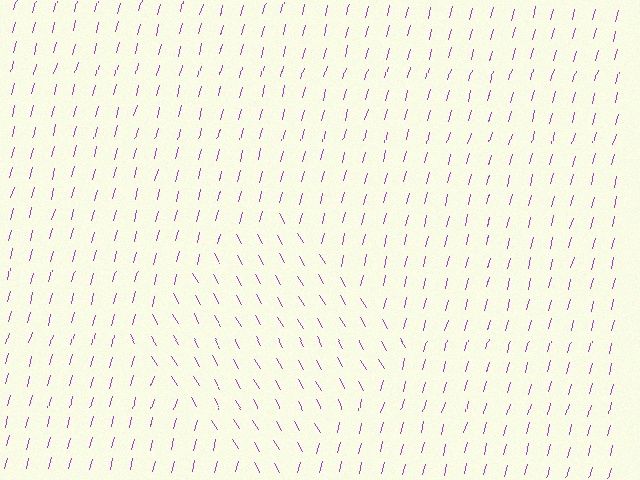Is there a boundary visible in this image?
Yes, there is a texture boundary formed by a change in line orientation.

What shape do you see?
I see a diamond.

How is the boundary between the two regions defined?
The boundary is defined purely by a change in line orientation (approximately 45 degrees difference). All lines are the same color and thickness.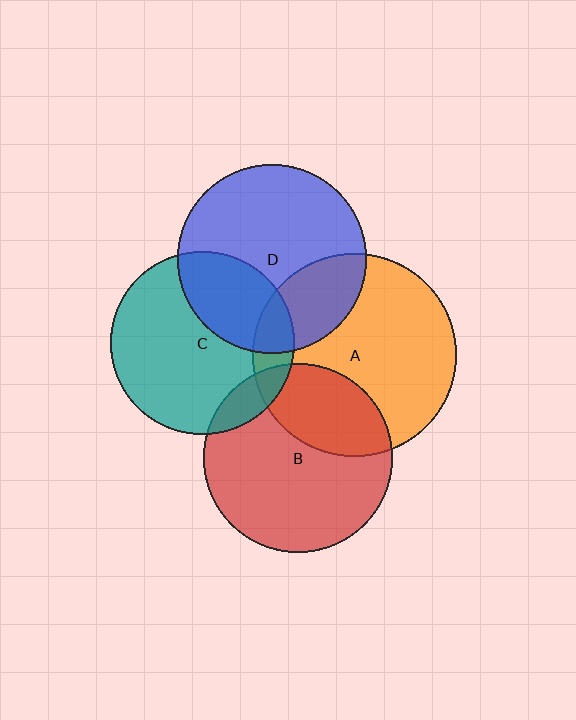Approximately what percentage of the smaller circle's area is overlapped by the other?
Approximately 25%.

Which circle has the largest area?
Circle A (orange).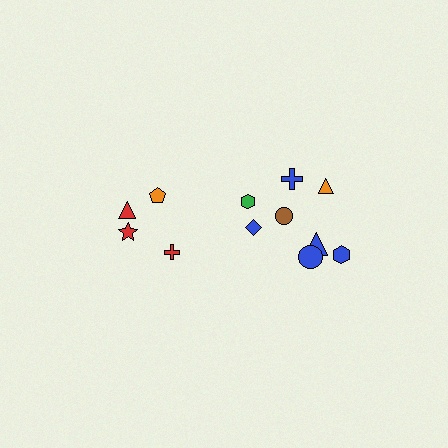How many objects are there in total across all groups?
There are 12 objects.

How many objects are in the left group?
There are 4 objects.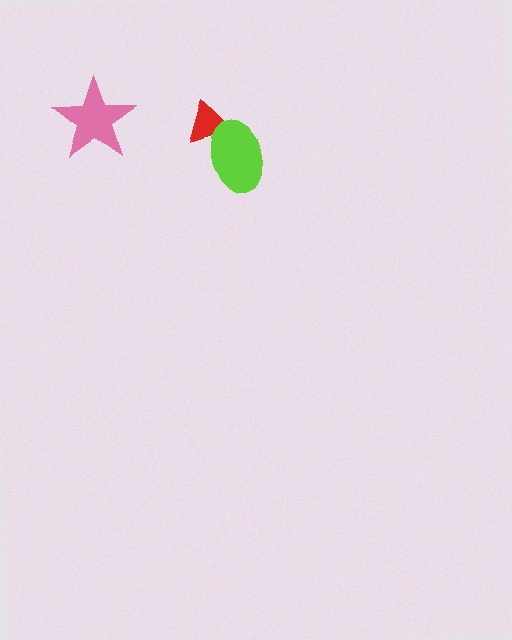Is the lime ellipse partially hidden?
No, no other shape covers it.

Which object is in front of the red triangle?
The lime ellipse is in front of the red triangle.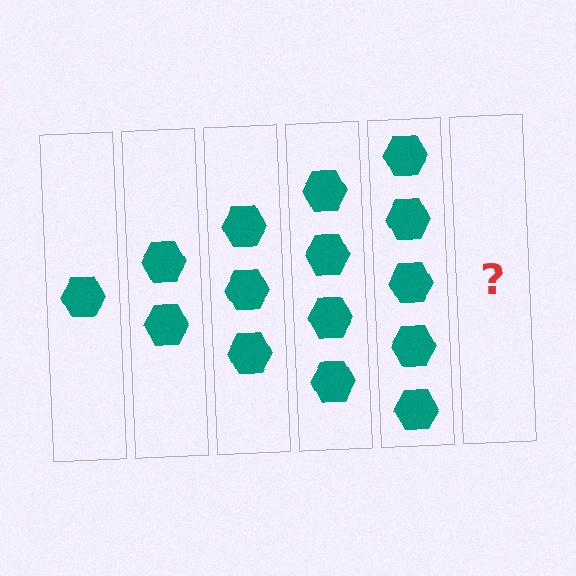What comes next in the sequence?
The next element should be 6 hexagons.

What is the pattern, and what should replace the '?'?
The pattern is that each step adds one more hexagon. The '?' should be 6 hexagons.